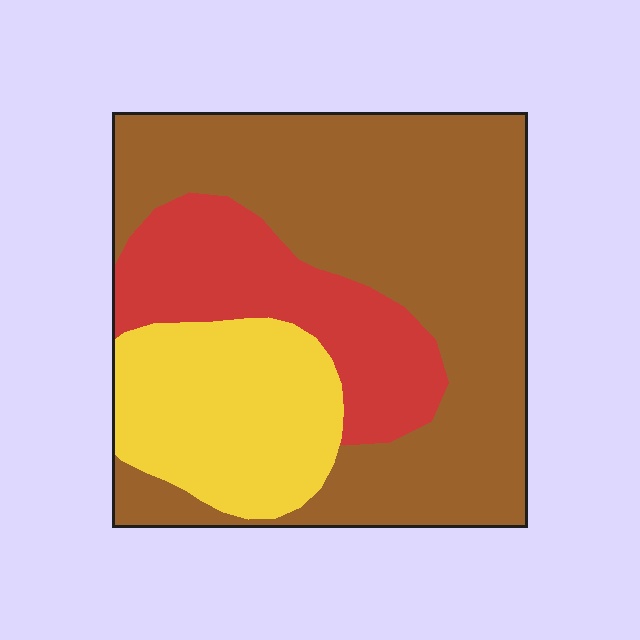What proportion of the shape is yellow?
Yellow covers around 20% of the shape.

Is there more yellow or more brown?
Brown.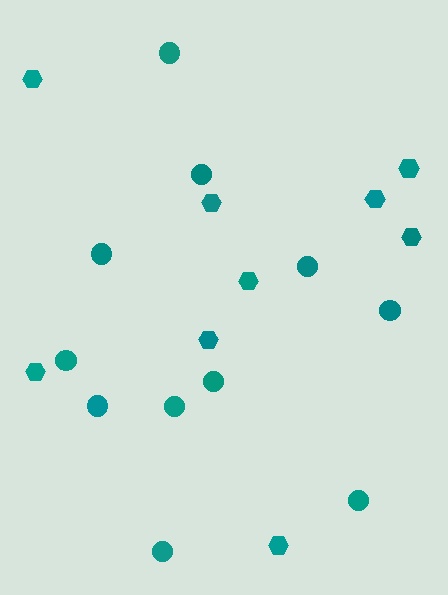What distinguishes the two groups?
There are 2 groups: one group of hexagons (9) and one group of circles (11).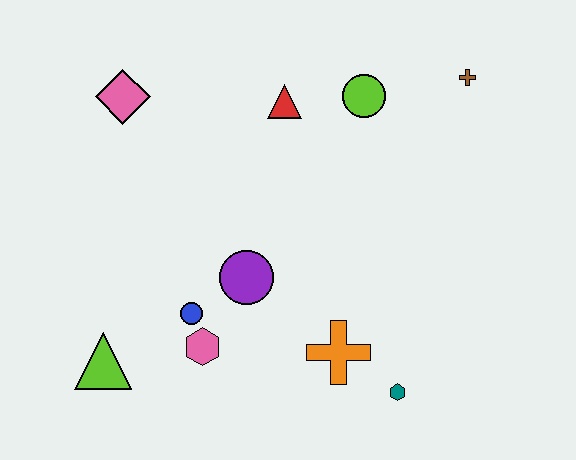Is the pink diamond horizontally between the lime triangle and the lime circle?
Yes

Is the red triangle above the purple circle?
Yes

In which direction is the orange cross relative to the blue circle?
The orange cross is to the right of the blue circle.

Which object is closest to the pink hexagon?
The blue circle is closest to the pink hexagon.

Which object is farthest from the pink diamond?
The teal hexagon is farthest from the pink diamond.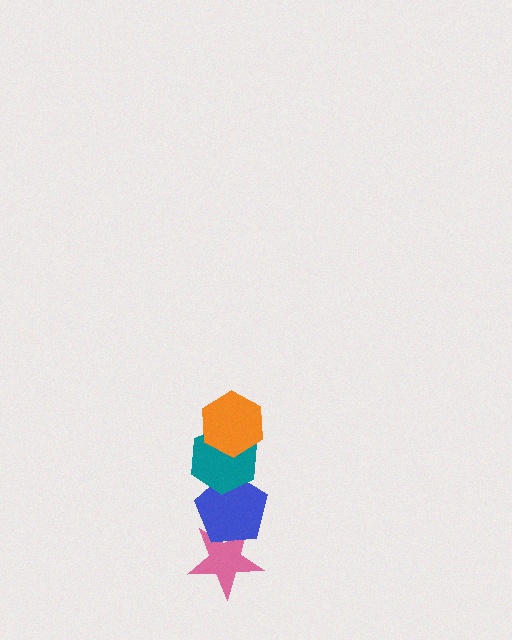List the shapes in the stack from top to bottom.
From top to bottom: the orange hexagon, the teal hexagon, the blue pentagon, the pink star.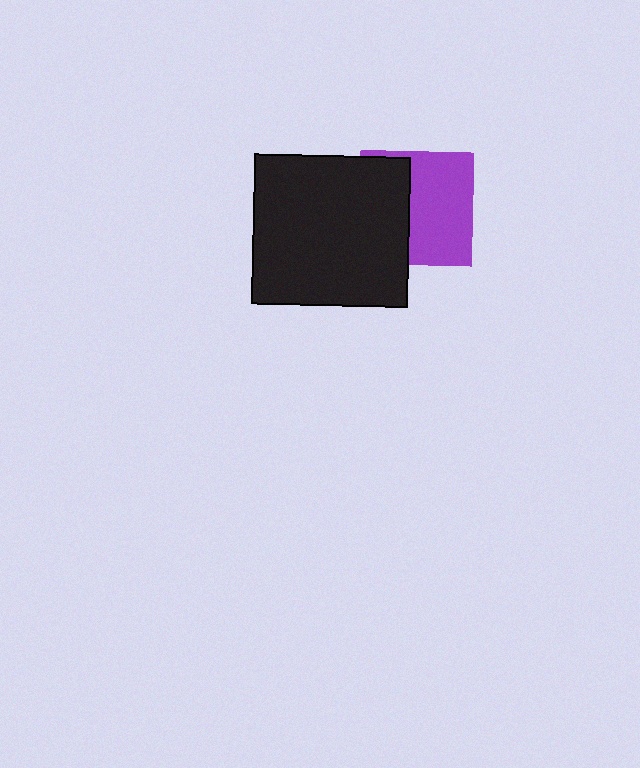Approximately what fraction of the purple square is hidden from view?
Roughly 42% of the purple square is hidden behind the black rectangle.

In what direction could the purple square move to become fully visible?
The purple square could move right. That would shift it out from behind the black rectangle entirely.